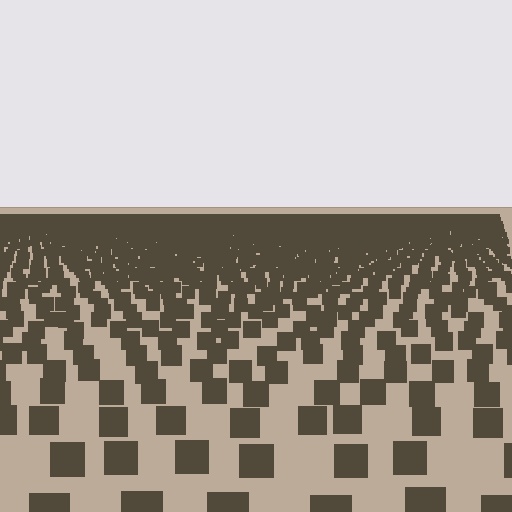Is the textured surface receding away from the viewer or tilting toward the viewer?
The surface is receding away from the viewer. Texture elements get smaller and denser toward the top.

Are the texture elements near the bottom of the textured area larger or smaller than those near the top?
Larger. Near the bottom, elements are closer to the viewer and appear at a bigger on-screen size.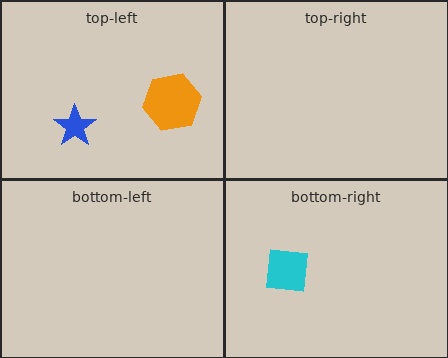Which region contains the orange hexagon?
The top-left region.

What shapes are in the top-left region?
The blue star, the orange hexagon.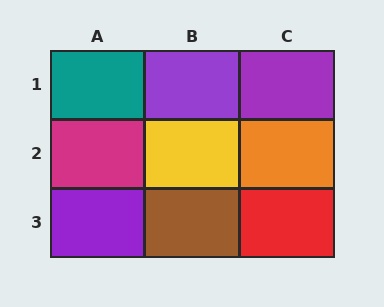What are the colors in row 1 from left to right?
Teal, purple, purple.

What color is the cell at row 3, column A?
Purple.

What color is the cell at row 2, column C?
Orange.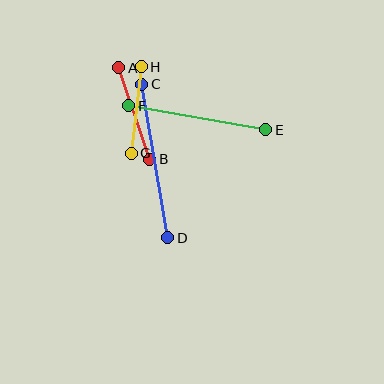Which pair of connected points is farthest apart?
Points C and D are farthest apart.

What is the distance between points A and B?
The distance is approximately 97 pixels.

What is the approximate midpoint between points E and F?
The midpoint is at approximately (197, 118) pixels.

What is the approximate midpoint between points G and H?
The midpoint is at approximately (136, 110) pixels.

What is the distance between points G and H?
The distance is approximately 87 pixels.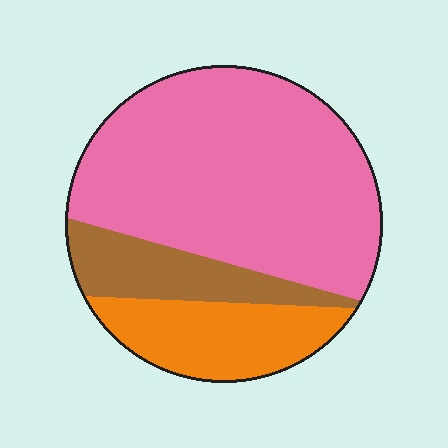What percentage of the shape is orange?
Orange covers 20% of the shape.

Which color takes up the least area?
Brown, at roughly 15%.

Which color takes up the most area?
Pink, at roughly 65%.